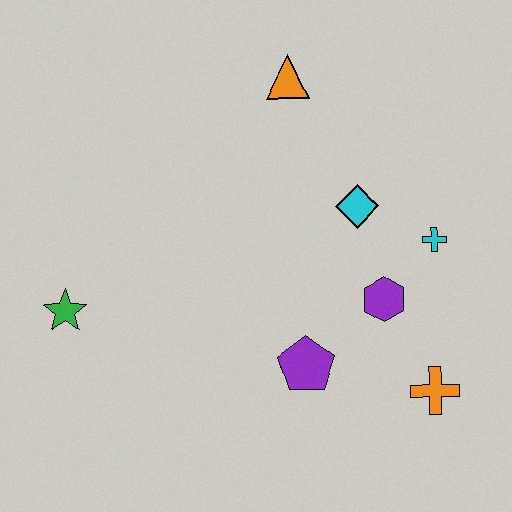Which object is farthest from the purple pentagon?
The orange triangle is farthest from the purple pentagon.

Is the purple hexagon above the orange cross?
Yes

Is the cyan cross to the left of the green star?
No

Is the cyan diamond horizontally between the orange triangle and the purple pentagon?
No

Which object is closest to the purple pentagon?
The purple hexagon is closest to the purple pentagon.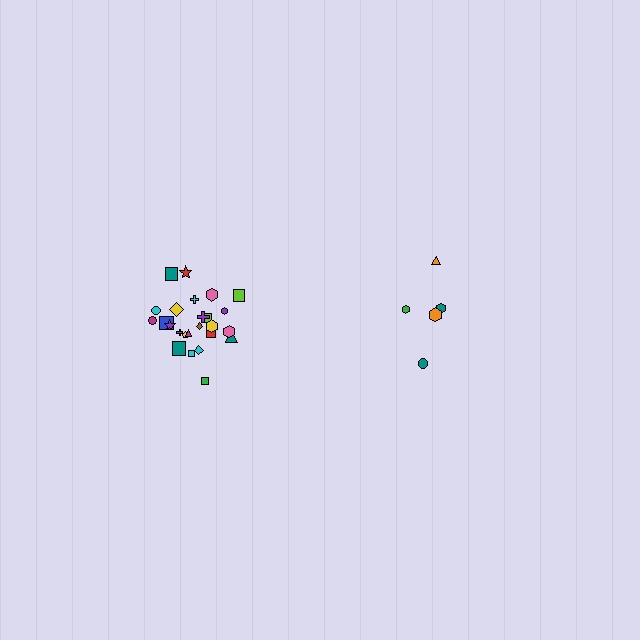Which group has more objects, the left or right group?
The left group.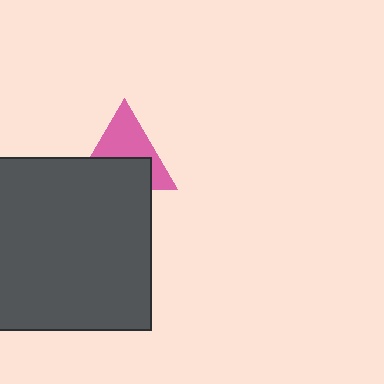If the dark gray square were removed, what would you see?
You would see the complete pink triangle.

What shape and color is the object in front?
The object in front is a dark gray square.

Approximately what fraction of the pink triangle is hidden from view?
Roughly 46% of the pink triangle is hidden behind the dark gray square.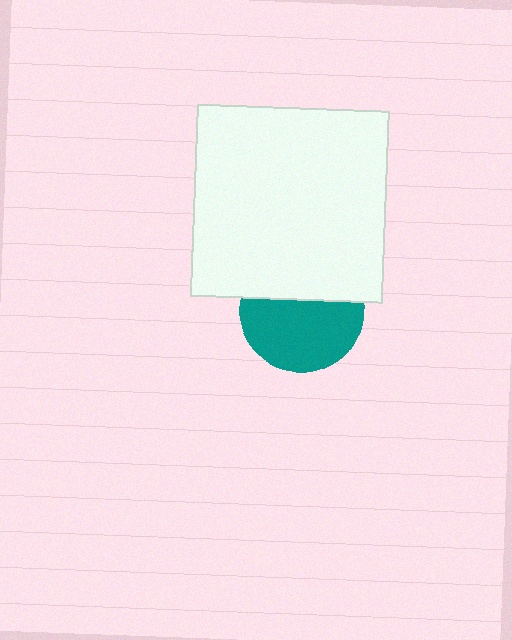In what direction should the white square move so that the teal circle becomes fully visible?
The white square should move up. That is the shortest direction to clear the overlap and leave the teal circle fully visible.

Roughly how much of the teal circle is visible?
About half of it is visible (roughly 60%).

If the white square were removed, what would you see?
You would see the complete teal circle.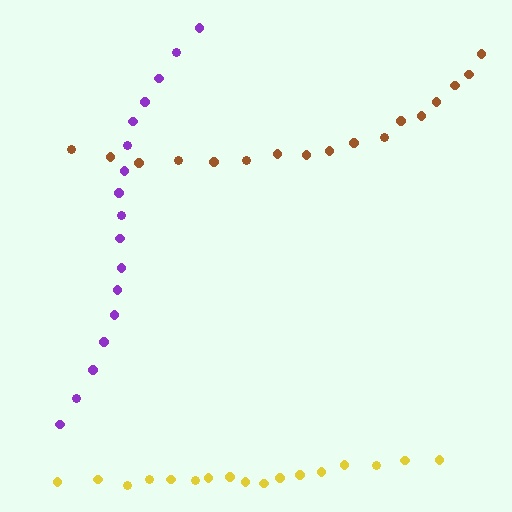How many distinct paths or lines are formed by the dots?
There are 3 distinct paths.